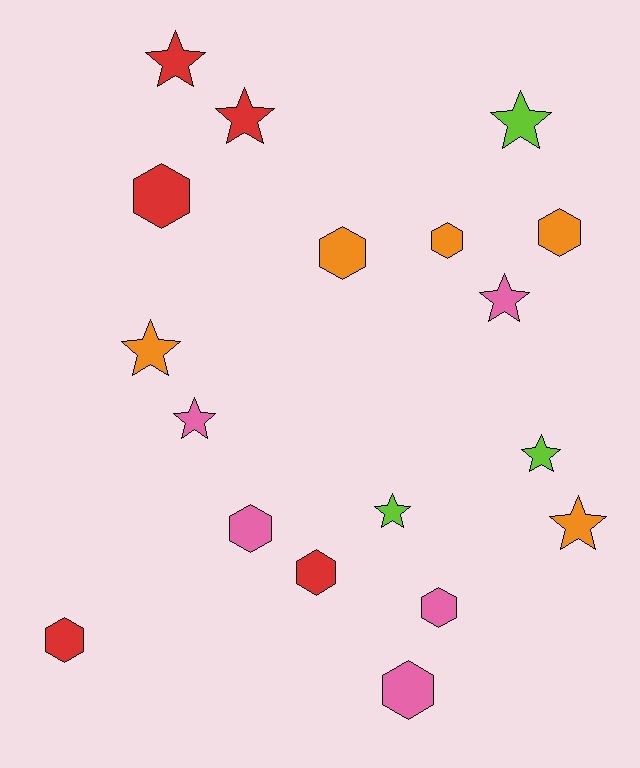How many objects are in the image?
There are 18 objects.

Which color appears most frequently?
Pink, with 5 objects.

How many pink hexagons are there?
There are 3 pink hexagons.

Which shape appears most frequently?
Star, with 9 objects.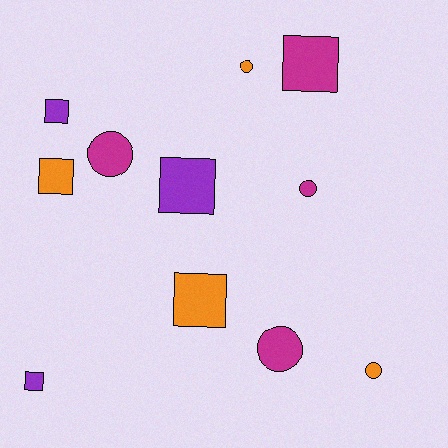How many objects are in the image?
There are 11 objects.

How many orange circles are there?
There are 2 orange circles.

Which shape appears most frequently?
Square, with 6 objects.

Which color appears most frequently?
Orange, with 4 objects.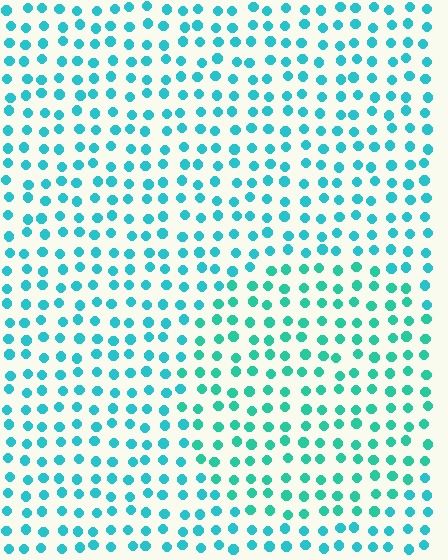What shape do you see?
I see a circle.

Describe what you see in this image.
The image is filled with small cyan elements in a uniform arrangement. A circle-shaped region is visible where the elements are tinted to a slightly different hue, forming a subtle color boundary.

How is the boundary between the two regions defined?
The boundary is defined purely by a slight shift in hue (about 19 degrees). Spacing, size, and orientation are identical on both sides.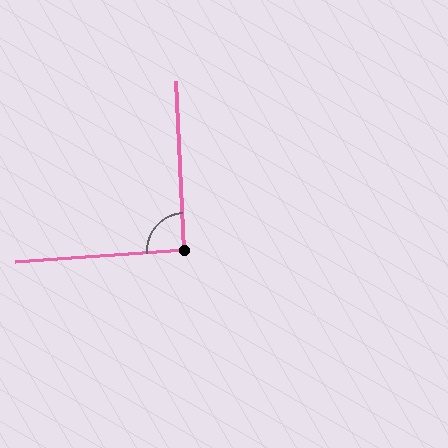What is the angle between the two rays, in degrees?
Approximately 91 degrees.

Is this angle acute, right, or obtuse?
It is approximately a right angle.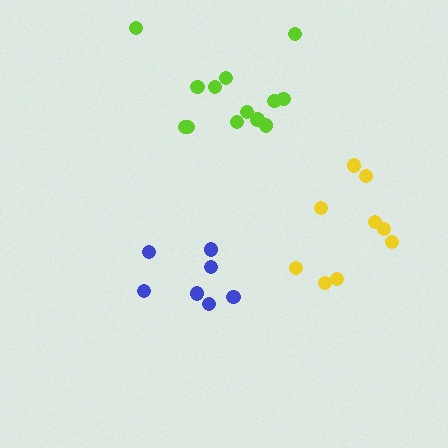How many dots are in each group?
Group 1: 13 dots, Group 2: 9 dots, Group 3: 8 dots (30 total).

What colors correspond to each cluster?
The clusters are colored: lime, yellow, blue.